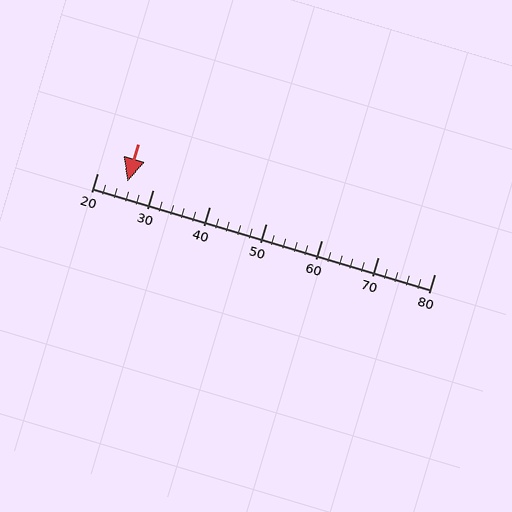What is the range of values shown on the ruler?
The ruler shows values from 20 to 80.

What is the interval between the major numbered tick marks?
The major tick marks are spaced 10 units apart.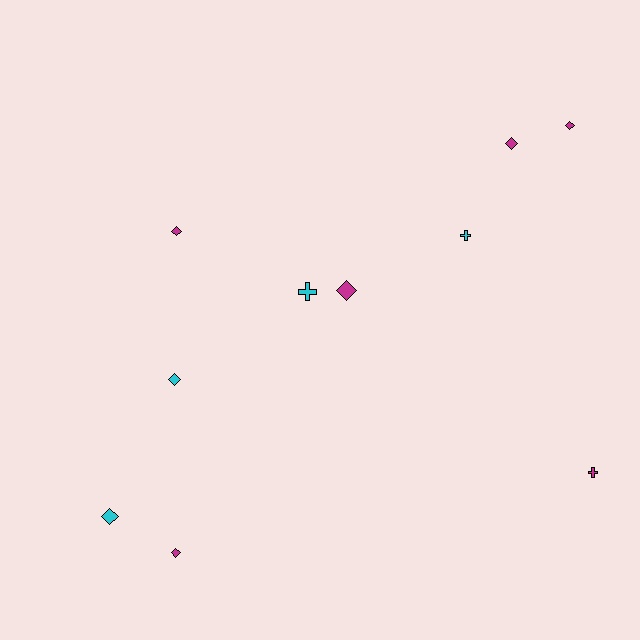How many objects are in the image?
There are 10 objects.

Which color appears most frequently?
Magenta, with 6 objects.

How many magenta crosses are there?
There is 1 magenta cross.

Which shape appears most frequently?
Diamond, with 7 objects.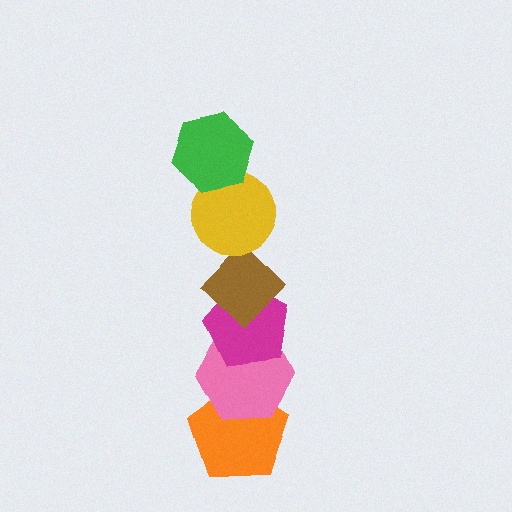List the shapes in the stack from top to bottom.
From top to bottom: the green hexagon, the yellow circle, the brown diamond, the magenta pentagon, the pink hexagon, the orange pentagon.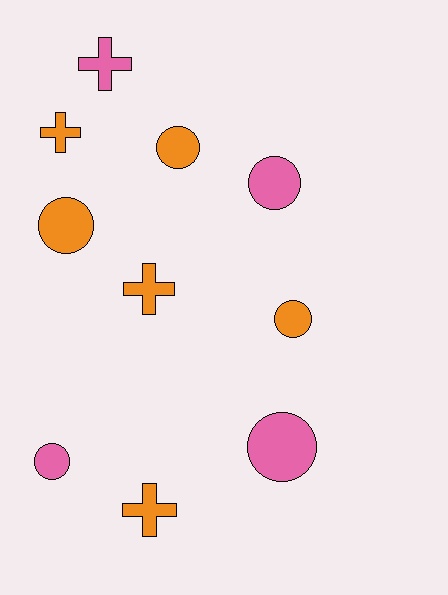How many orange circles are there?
There are 3 orange circles.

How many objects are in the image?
There are 10 objects.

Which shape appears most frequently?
Circle, with 6 objects.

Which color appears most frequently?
Orange, with 6 objects.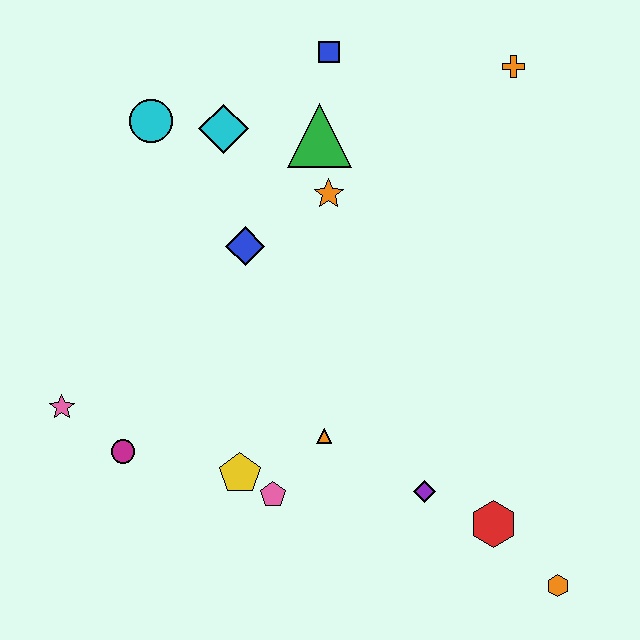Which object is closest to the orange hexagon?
The red hexagon is closest to the orange hexagon.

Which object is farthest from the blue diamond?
The orange hexagon is farthest from the blue diamond.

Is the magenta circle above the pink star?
No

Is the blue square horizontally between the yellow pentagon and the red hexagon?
Yes